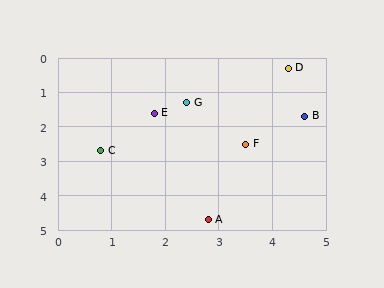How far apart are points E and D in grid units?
Points E and D are about 2.8 grid units apart.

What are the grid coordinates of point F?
Point F is at approximately (3.5, 2.5).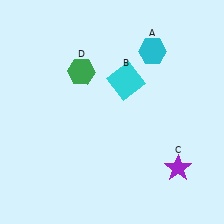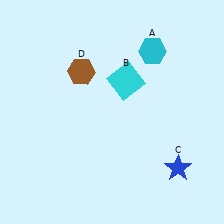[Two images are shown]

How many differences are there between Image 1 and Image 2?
There are 2 differences between the two images.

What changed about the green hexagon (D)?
In Image 1, D is green. In Image 2, it changed to brown.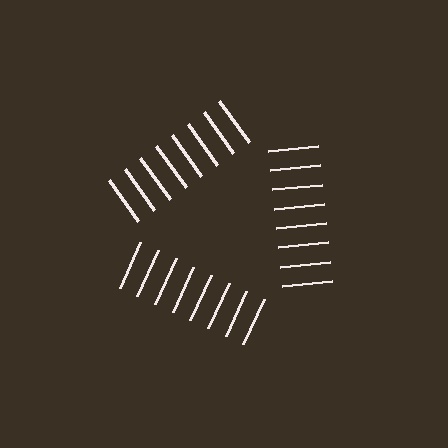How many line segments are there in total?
24 — 8 along each of the 3 edges.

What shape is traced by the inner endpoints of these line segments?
An illusory triangle — the line segments terminate on its edges but no continuous stroke is drawn.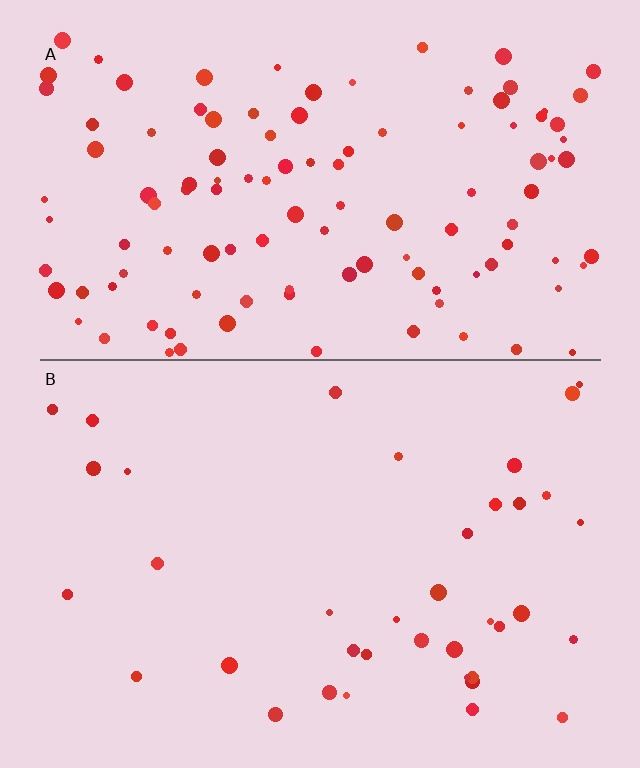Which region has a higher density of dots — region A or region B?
A (the top).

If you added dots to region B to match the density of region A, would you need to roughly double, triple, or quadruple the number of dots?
Approximately triple.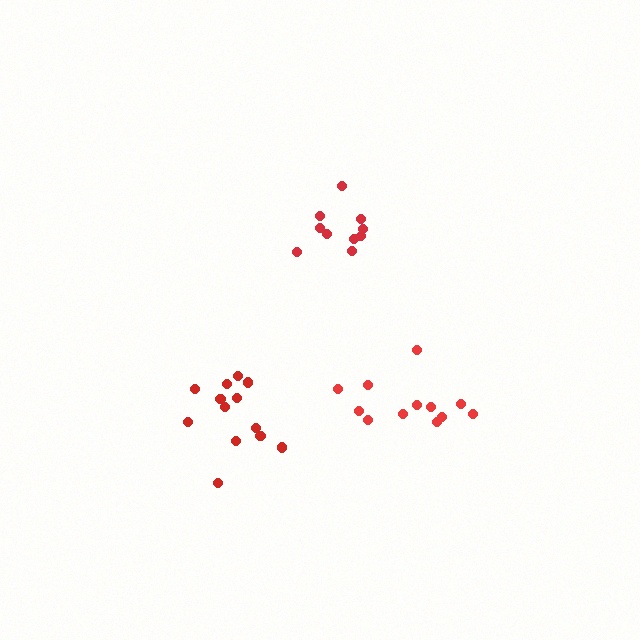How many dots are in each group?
Group 1: 10 dots, Group 2: 12 dots, Group 3: 13 dots (35 total).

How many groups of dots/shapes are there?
There are 3 groups.